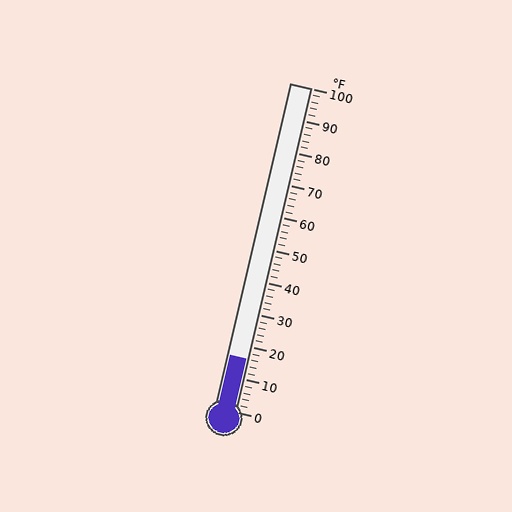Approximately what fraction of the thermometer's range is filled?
The thermometer is filled to approximately 15% of its range.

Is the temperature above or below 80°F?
The temperature is below 80°F.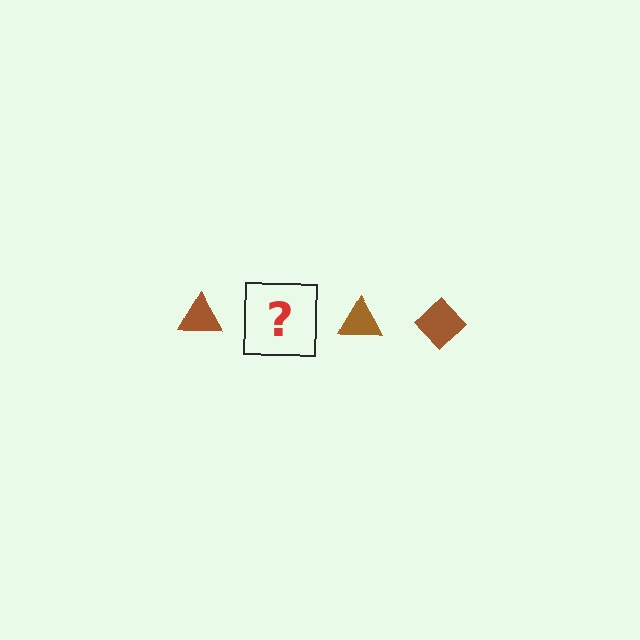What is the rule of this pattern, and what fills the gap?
The rule is that the pattern cycles through triangle, diamond shapes in brown. The gap should be filled with a brown diamond.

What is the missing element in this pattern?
The missing element is a brown diamond.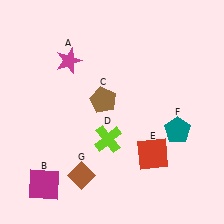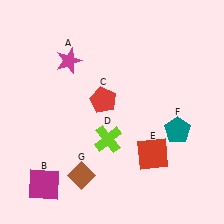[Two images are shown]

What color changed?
The pentagon (C) changed from brown in Image 1 to red in Image 2.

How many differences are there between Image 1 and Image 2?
There is 1 difference between the two images.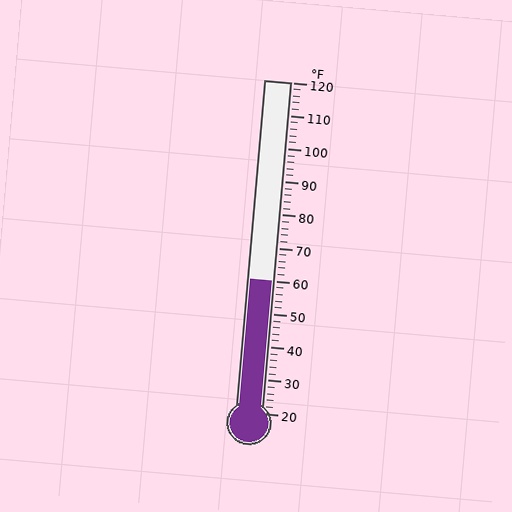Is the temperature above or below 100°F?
The temperature is below 100°F.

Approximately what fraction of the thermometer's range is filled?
The thermometer is filled to approximately 40% of its range.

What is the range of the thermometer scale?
The thermometer scale ranges from 20°F to 120°F.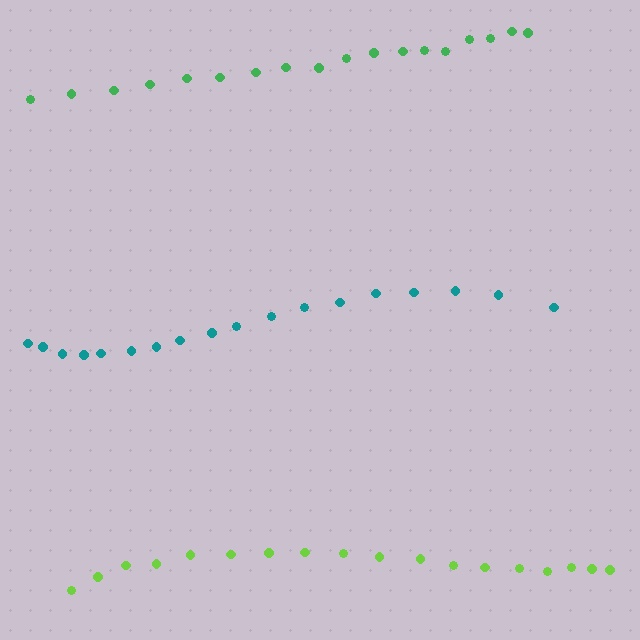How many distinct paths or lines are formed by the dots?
There are 3 distinct paths.